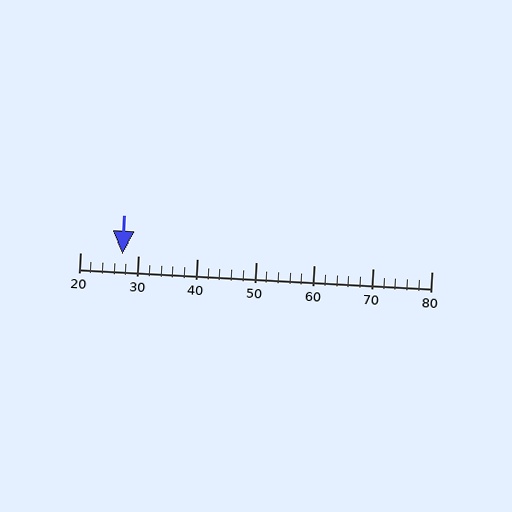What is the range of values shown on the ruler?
The ruler shows values from 20 to 80.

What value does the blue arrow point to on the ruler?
The blue arrow points to approximately 27.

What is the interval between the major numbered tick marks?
The major tick marks are spaced 10 units apart.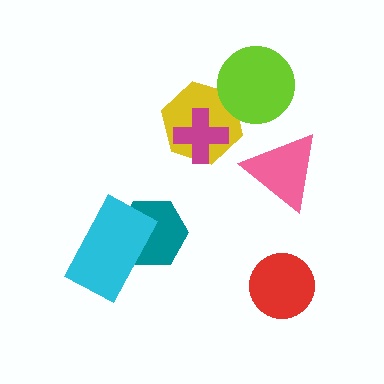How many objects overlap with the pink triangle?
0 objects overlap with the pink triangle.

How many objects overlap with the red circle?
0 objects overlap with the red circle.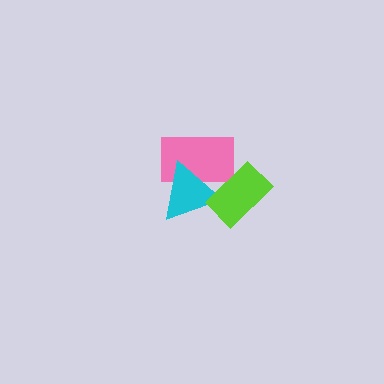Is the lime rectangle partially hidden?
No, no other shape covers it.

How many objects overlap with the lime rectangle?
2 objects overlap with the lime rectangle.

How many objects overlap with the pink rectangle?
2 objects overlap with the pink rectangle.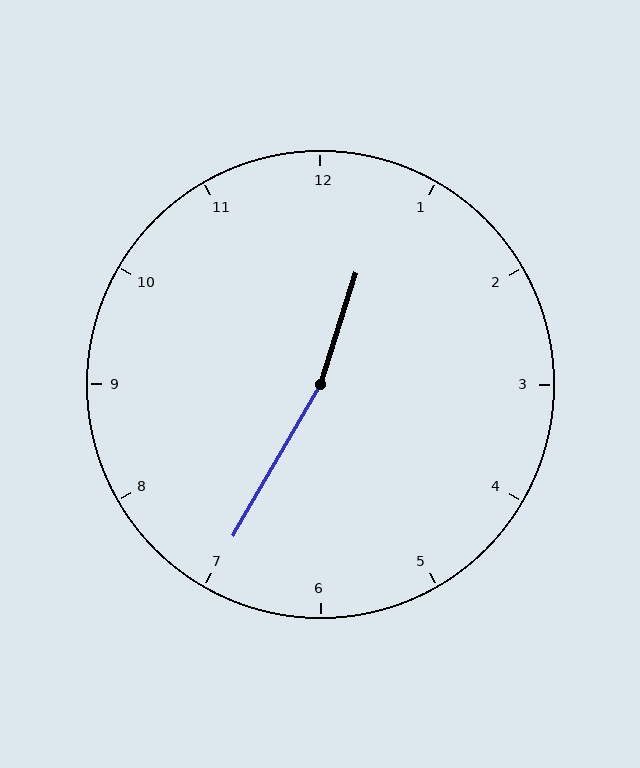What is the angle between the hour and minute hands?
Approximately 168 degrees.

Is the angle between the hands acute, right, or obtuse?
It is obtuse.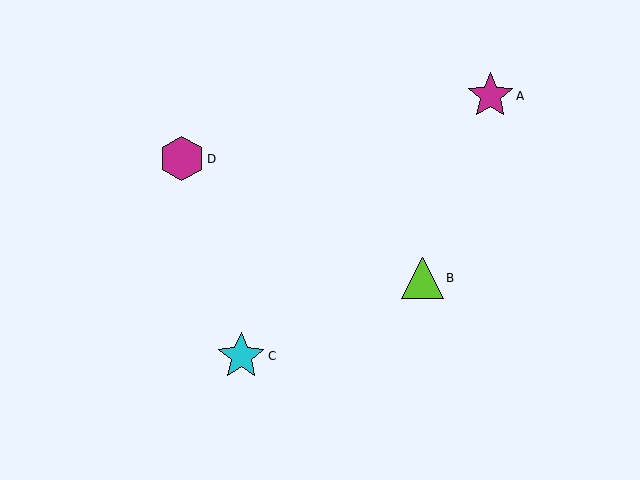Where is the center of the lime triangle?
The center of the lime triangle is at (422, 278).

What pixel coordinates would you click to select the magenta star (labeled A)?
Click at (490, 96) to select the magenta star A.